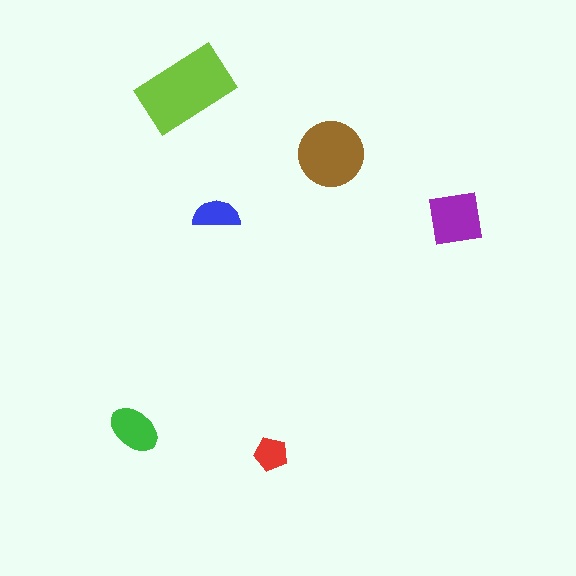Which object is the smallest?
The red pentagon.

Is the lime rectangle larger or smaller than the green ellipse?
Larger.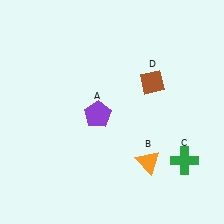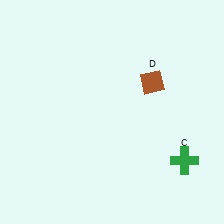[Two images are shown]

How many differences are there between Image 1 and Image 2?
There are 2 differences between the two images.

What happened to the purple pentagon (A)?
The purple pentagon (A) was removed in Image 2. It was in the bottom-left area of Image 1.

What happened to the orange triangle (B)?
The orange triangle (B) was removed in Image 2. It was in the bottom-right area of Image 1.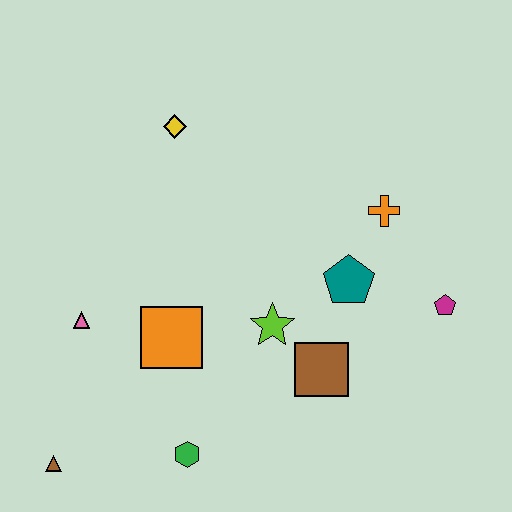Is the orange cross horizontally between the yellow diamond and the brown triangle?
No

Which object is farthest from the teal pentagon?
The brown triangle is farthest from the teal pentagon.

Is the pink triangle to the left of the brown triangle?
No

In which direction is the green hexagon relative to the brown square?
The green hexagon is to the left of the brown square.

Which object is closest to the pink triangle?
The orange square is closest to the pink triangle.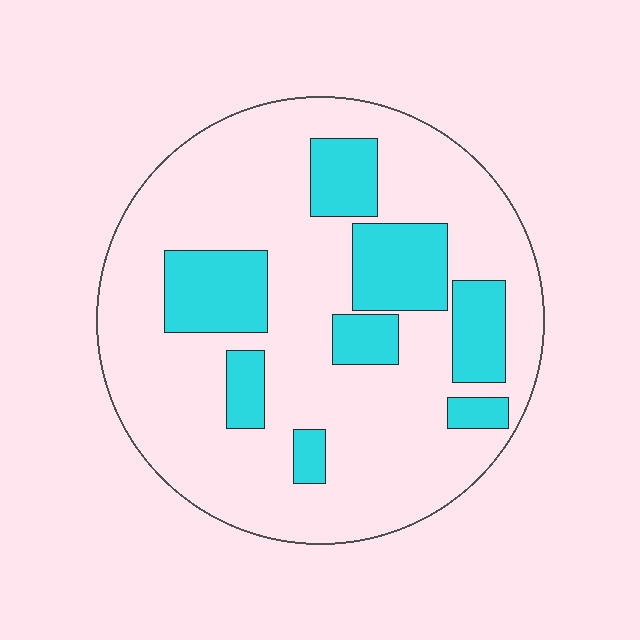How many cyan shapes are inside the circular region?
8.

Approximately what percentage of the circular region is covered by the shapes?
Approximately 25%.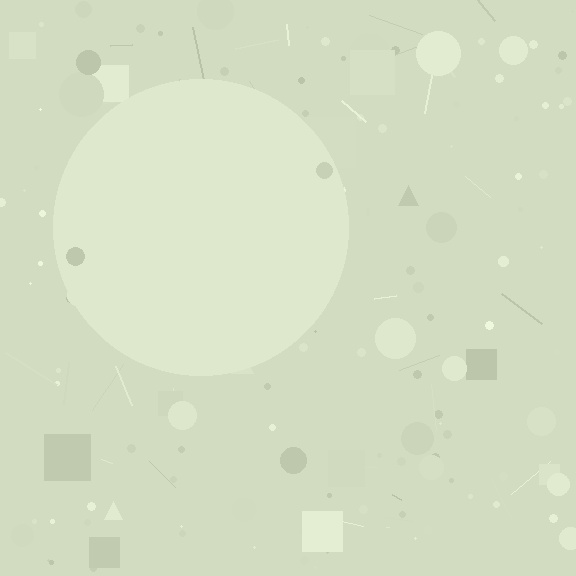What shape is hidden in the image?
A circle is hidden in the image.